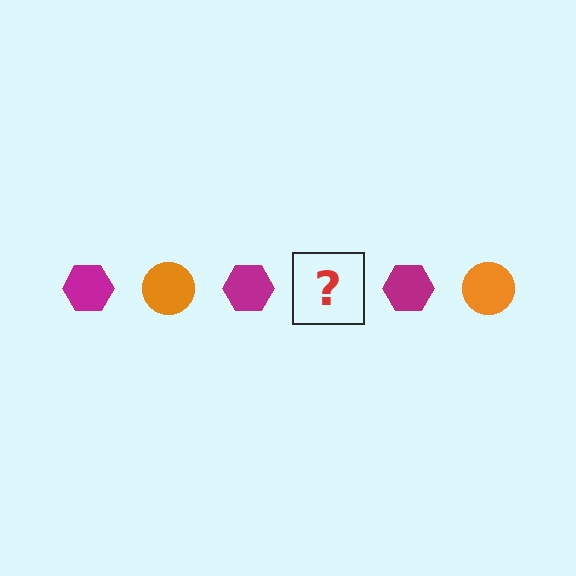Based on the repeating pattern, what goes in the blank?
The blank should be an orange circle.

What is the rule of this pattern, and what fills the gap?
The rule is that the pattern alternates between magenta hexagon and orange circle. The gap should be filled with an orange circle.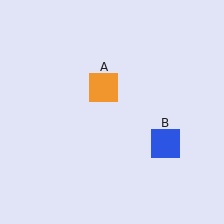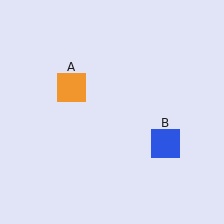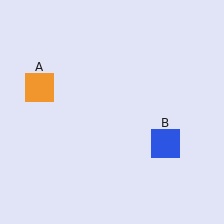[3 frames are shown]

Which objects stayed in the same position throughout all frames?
Blue square (object B) remained stationary.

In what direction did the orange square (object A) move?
The orange square (object A) moved left.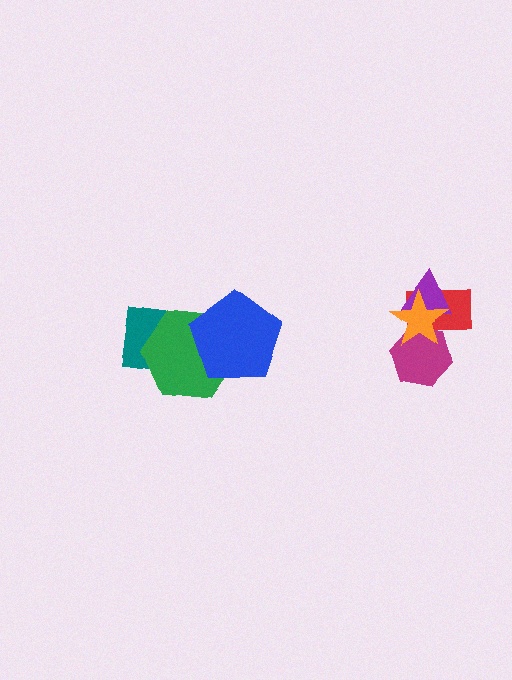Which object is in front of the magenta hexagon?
The orange star is in front of the magenta hexagon.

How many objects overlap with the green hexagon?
2 objects overlap with the green hexagon.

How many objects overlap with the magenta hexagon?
2 objects overlap with the magenta hexagon.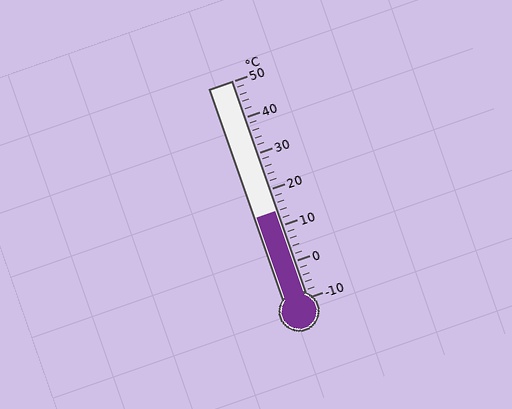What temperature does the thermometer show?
The thermometer shows approximately 14°C.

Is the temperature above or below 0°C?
The temperature is above 0°C.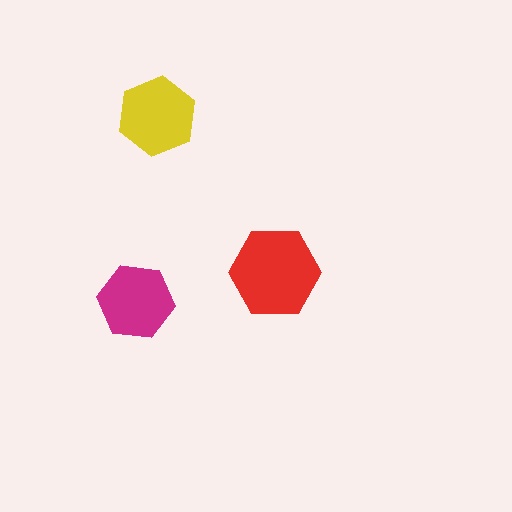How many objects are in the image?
There are 3 objects in the image.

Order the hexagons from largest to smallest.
the red one, the yellow one, the magenta one.